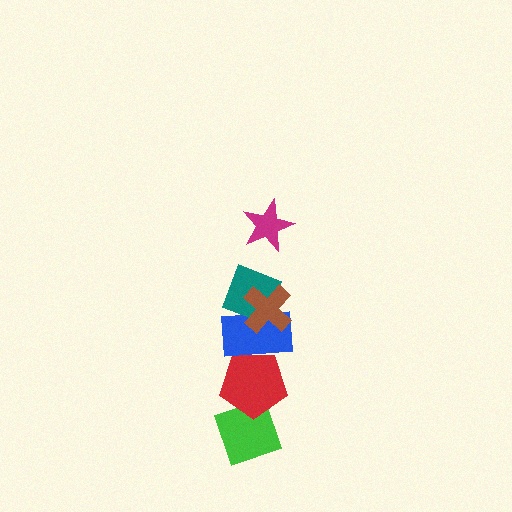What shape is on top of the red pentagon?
The blue rectangle is on top of the red pentagon.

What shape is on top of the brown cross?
The magenta star is on top of the brown cross.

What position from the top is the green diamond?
The green diamond is 6th from the top.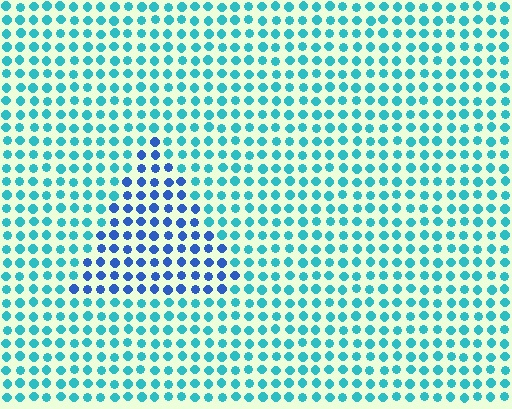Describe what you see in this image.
The image is filled with small cyan elements in a uniform arrangement. A triangle-shaped region is visible where the elements are tinted to a slightly different hue, forming a subtle color boundary.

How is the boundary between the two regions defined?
The boundary is defined purely by a slight shift in hue (about 39 degrees). Spacing, size, and orientation are identical on both sides.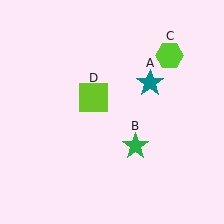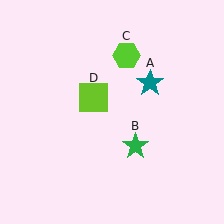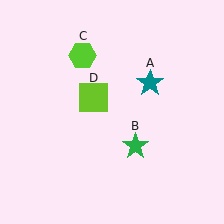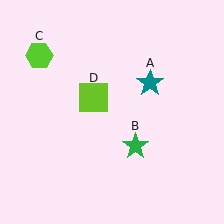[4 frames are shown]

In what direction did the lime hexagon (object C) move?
The lime hexagon (object C) moved left.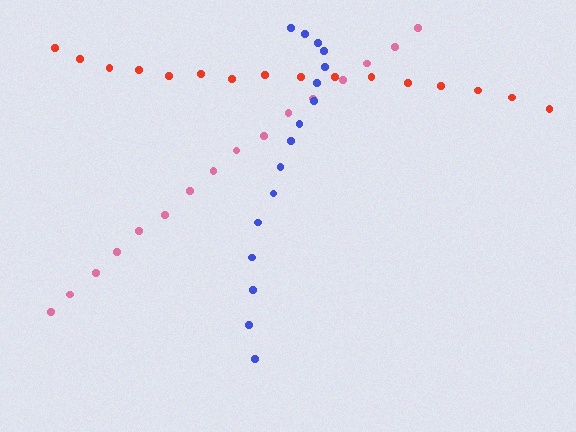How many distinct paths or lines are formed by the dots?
There are 3 distinct paths.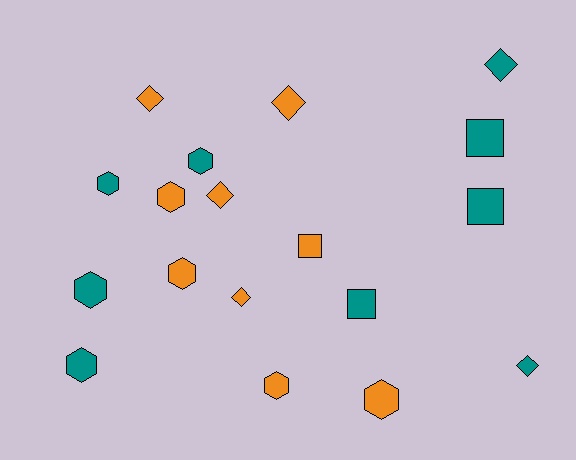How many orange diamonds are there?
There are 4 orange diamonds.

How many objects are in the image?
There are 18 objects.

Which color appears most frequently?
Teal, with 9 objects.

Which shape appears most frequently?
Hexagon, with 8 objects.